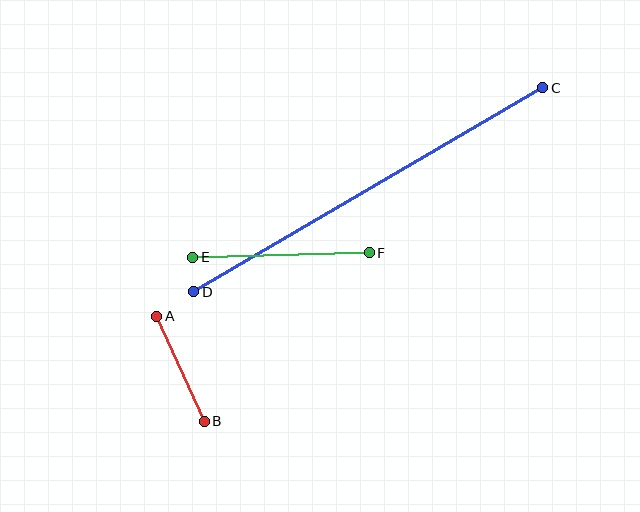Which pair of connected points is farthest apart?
Points C and D are farthest apart.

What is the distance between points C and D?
The distance is approximately 404 pixels.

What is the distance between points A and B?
The distance is approximately 115 pixels.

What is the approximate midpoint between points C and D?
The midpoint is at approximately (368, 190) pixels.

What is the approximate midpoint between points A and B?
The midpoint is at approximately (181, 369) pixels.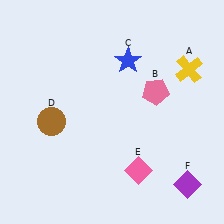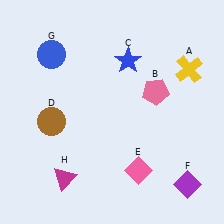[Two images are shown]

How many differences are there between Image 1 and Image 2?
There are 2 differences between the two images.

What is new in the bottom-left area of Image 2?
A magenta triangle (H) was added in the bottom-left area of Image 2.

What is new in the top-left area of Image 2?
A blue circle (G) was added in the top-left area of Image 2.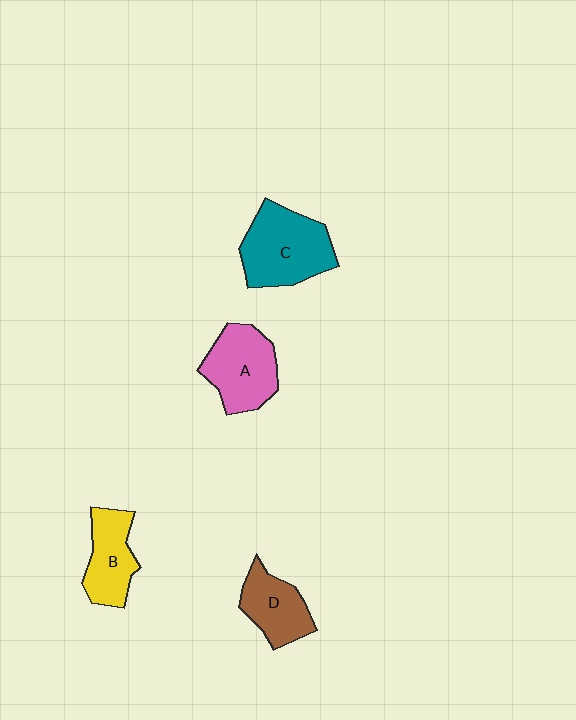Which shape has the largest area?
Shape C (teal).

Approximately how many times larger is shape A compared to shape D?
Approximately 1.3 times.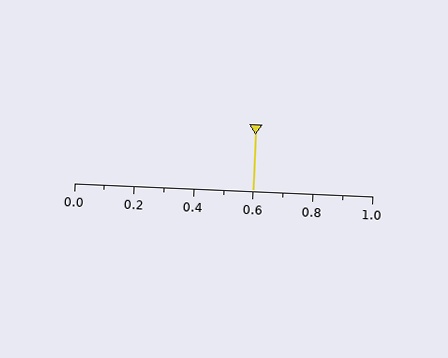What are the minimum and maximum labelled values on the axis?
The axis runs from 0.0 to 1.0.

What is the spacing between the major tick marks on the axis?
The major ticks are spaced 0.2 apart.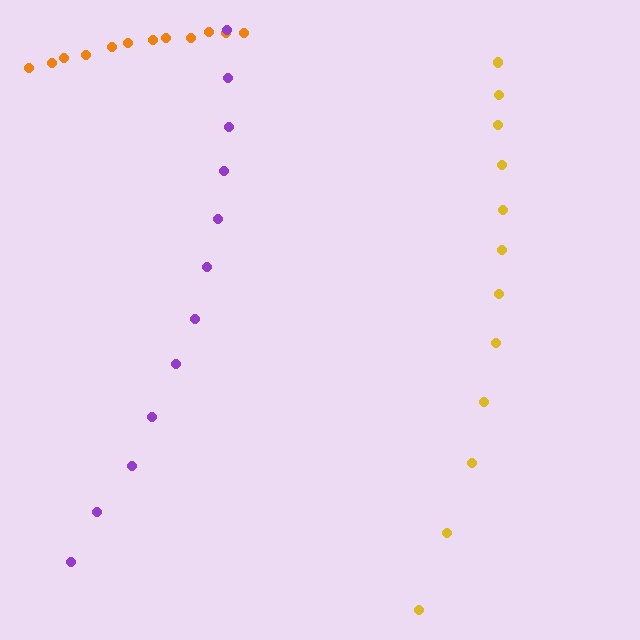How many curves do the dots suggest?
There are 3 distinct paths.